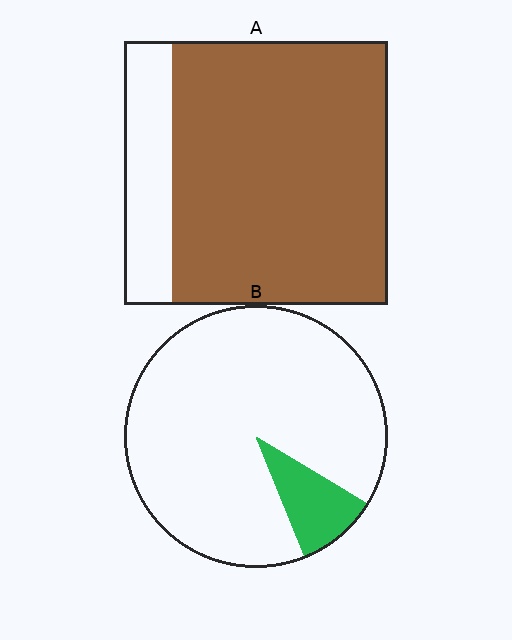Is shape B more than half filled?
No.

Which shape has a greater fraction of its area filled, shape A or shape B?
Shape A.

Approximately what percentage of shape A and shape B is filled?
A is approximately 80% and B is approximately 10%.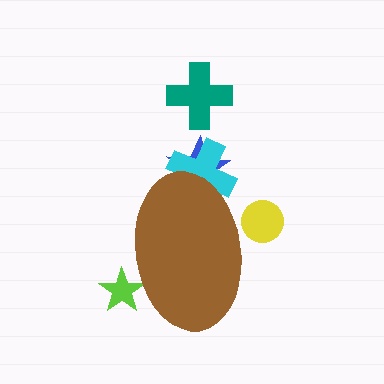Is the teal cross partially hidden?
No, the teal cross is fully visible.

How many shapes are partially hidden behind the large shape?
4 shapes are partially hidden.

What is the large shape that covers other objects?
A brown ellipse.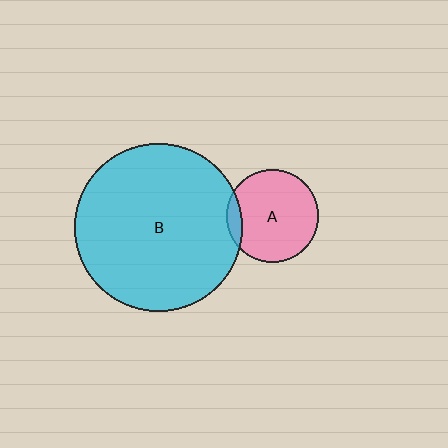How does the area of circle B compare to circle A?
Approximately 3.3 times.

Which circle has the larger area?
Circle B (cyan).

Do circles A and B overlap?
Yes.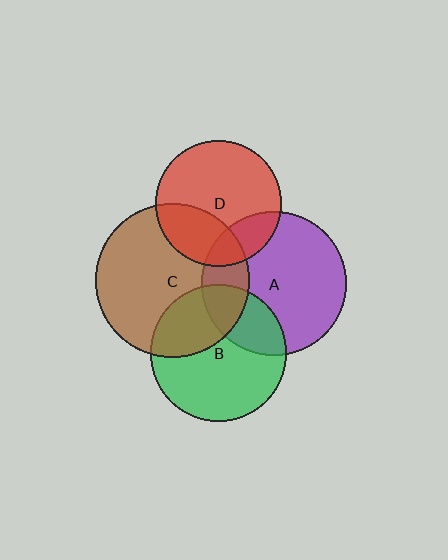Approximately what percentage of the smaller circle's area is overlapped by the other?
Approximately 25%.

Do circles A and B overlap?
Yes.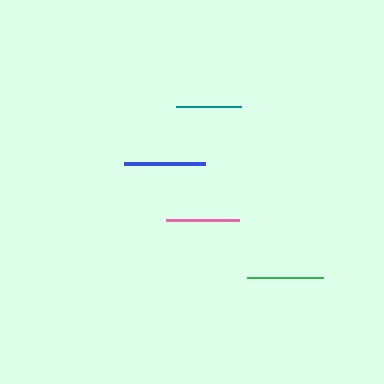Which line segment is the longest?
The blue line is the longest at approximately 81 pixels.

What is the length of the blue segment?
The blue segment is approximately 81 pixels long.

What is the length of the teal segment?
The teal segment is approximately 65 pixels long.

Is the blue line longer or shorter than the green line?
The blue line is longer than the green line.